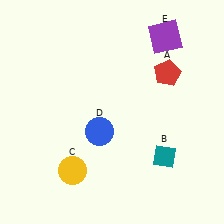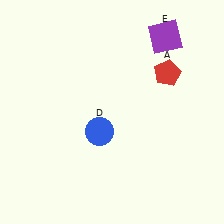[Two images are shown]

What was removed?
The yellow circle (C), the teal diamond (B) were removed in Image 2.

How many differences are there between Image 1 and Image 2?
There are 2 differences between the two images.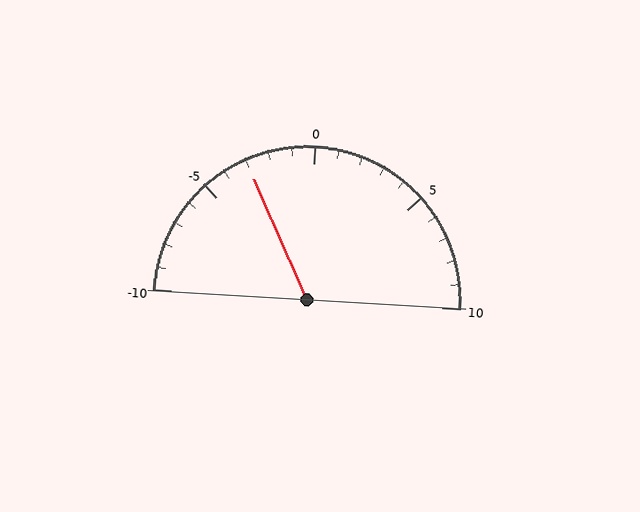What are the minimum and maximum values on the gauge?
The gauge ranges from -10 to 10.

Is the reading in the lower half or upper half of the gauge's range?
The reading is in the lower half of the range (-10 to 10).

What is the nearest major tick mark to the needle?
The nearest major tick mark is -5.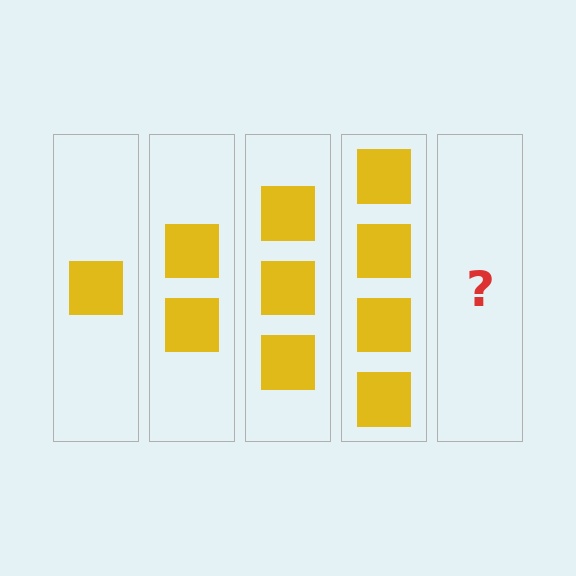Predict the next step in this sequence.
The next step is 5 squares.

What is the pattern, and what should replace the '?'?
The pattern is that each step adds one more square. The '?' should be 5 squares.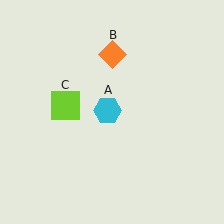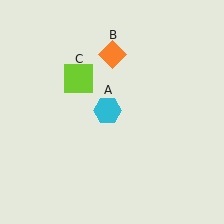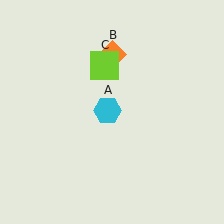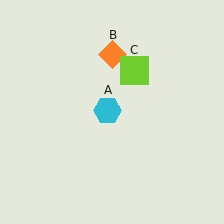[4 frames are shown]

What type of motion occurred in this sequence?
The lime square (object C) rotated clockwise around the center of the scene.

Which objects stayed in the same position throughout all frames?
Cyan hexagon (object A) and orange diamond (object B) remained stationary.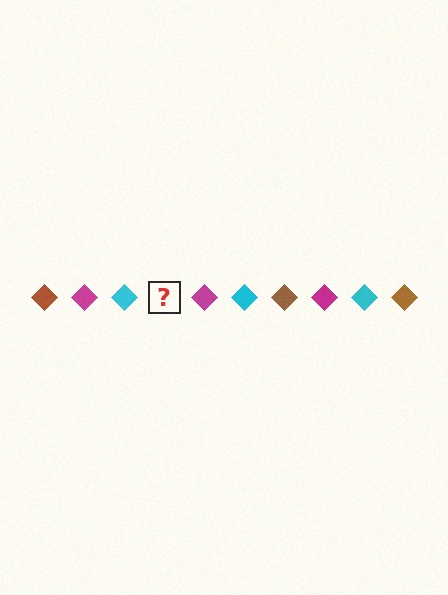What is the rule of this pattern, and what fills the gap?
The rule is that the pattern cycles through brown, magenta, cyan diamonds. The gap should be filled with a brown diamond.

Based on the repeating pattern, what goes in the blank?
The blank should be a brown diamond.